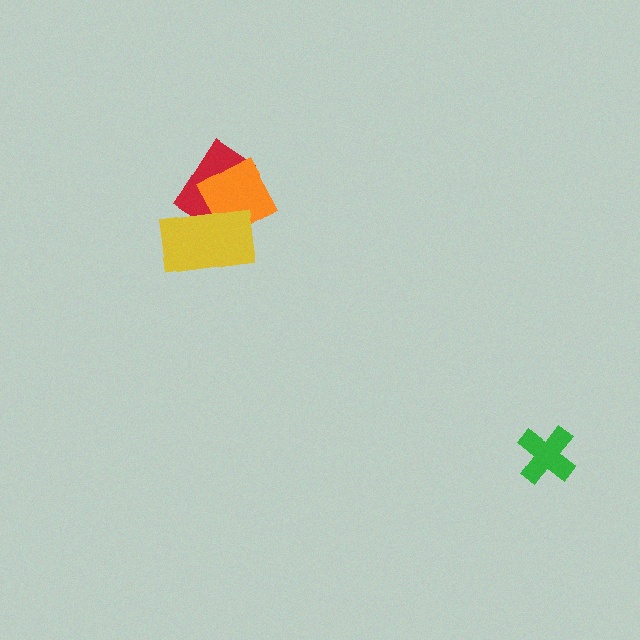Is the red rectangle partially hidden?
Yes, it is partially covered by another shape.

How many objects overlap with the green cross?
0 objects overlap with the green cross.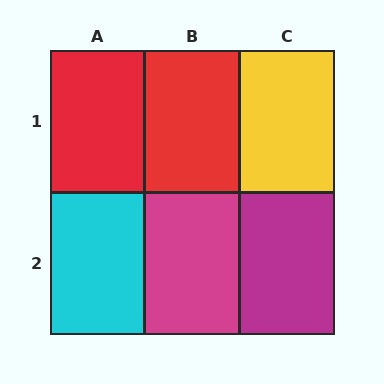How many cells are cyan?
1 cell is cyan.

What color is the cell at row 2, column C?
Magenta.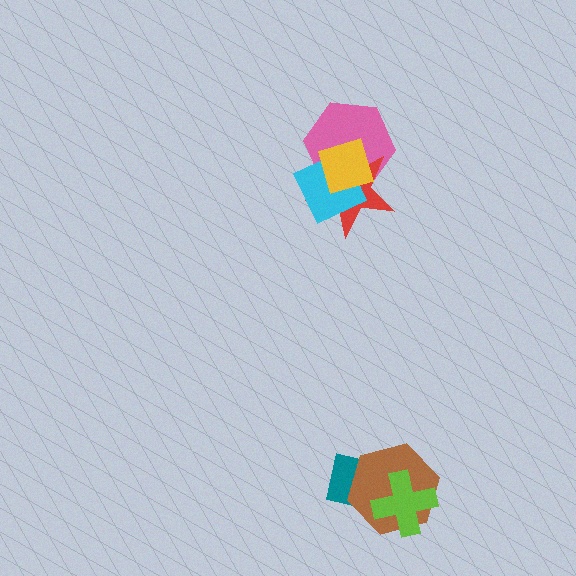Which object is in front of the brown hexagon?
The lime cross is in front of the brown hexagon.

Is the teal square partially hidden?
Yes, it is partially covered by another shape.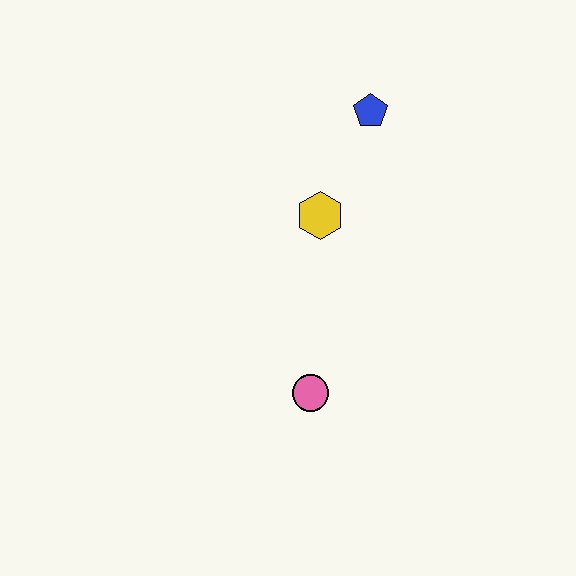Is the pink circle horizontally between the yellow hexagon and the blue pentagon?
No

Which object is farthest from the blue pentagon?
The pink circle is farthest from the blue pentagon.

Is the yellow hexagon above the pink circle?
Yes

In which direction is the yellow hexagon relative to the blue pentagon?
The yellow hexagon is below the blue pentagon.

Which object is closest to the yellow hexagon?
The blue pentagon is closest to the yellow hexagon.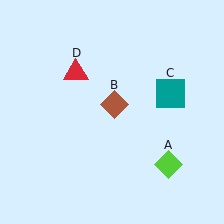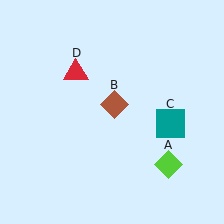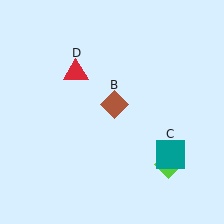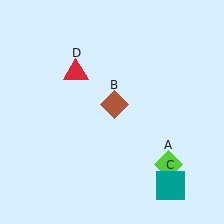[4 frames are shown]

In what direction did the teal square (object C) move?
The teal square (object C) moved down.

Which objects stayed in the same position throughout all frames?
Lime diamond (object A) and brown diamond (object B) and red triangle (object D) remained stationary.